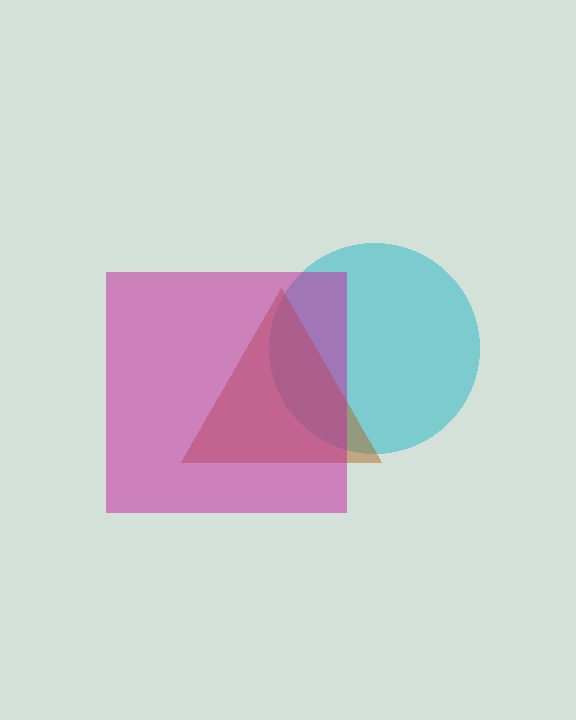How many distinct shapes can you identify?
There are 3 distinct shapes: a cyan circle, a brown triangle, a magenta square.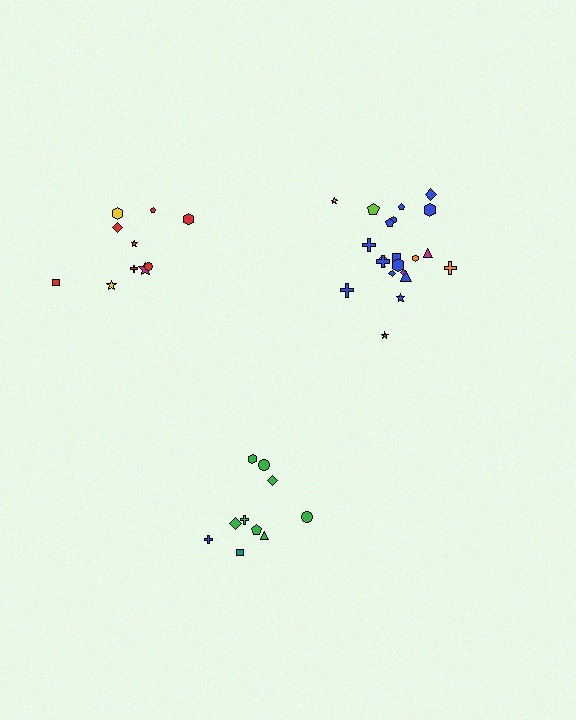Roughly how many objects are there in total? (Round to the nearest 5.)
Roughly 40 objects in total.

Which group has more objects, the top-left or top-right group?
The top-right group.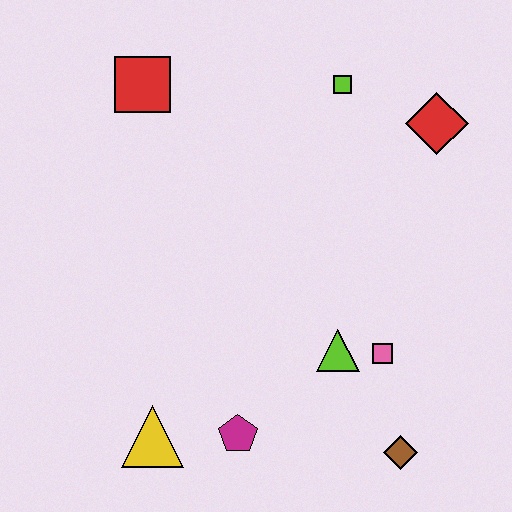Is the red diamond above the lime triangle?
Yes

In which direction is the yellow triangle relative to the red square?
The yellow triangle is below the red square.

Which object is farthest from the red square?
The brown diamond is farthest from the red square.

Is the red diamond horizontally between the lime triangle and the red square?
No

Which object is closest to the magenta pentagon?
The yellow triangle is closest to the magenta pentagon.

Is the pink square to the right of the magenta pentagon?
Yes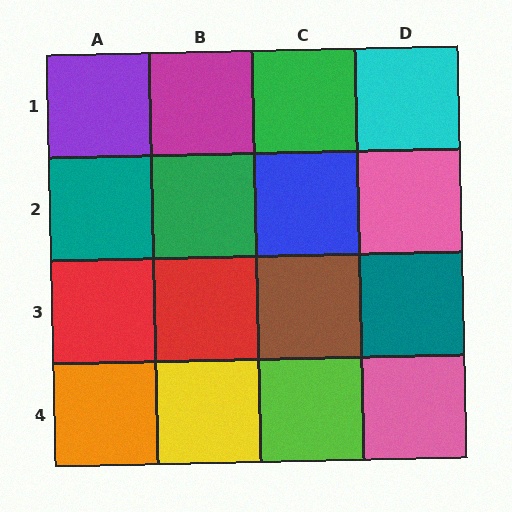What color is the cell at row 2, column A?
Teal.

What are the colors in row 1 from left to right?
Purple, magenta, green, cyan.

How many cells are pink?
2 cells are pink.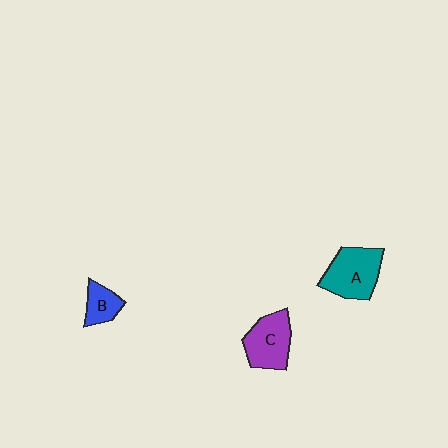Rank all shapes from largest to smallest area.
From largest to smallest: A (teal), C (purple), B (blue).